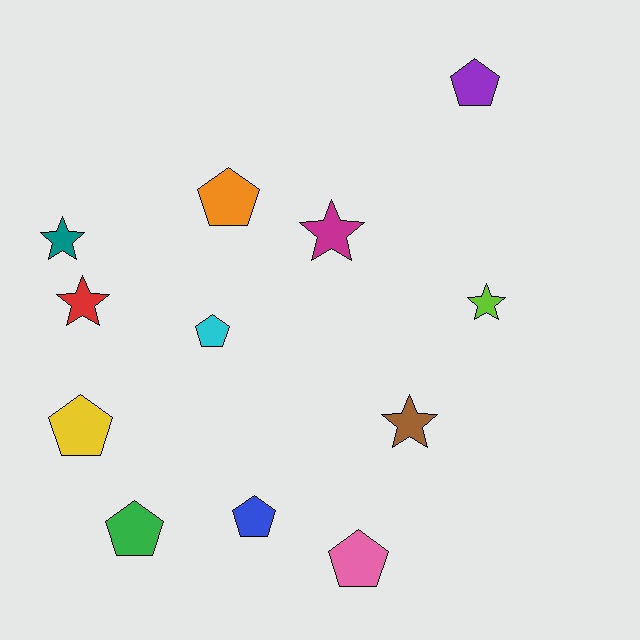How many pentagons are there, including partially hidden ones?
There are 7 pentagons.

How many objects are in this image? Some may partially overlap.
There are 12 objects.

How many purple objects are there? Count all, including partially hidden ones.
There is 1 purple object.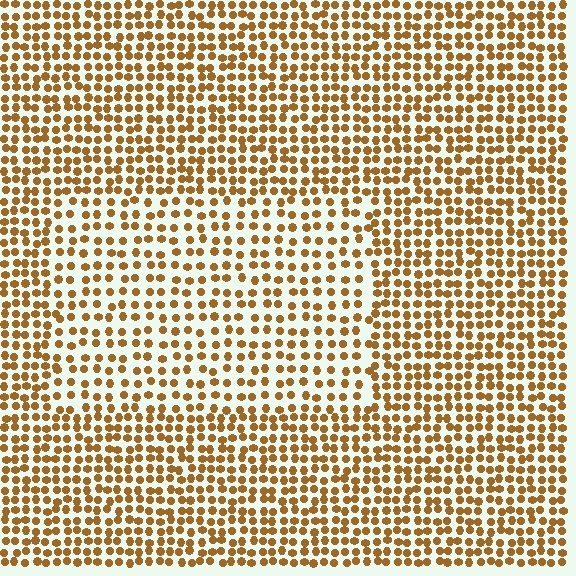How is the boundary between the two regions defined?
The boundary is defined by a change in element density (approximately 1.6x ratio). All elements are the same color, size, and shape.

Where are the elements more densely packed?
The elements are more densely packed outside the rectangle boundary.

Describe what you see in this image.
The image contains small brown elements arranged at two different densities. A rectangle-shaped region is visible where the elements are less densely packed than the surrounding area.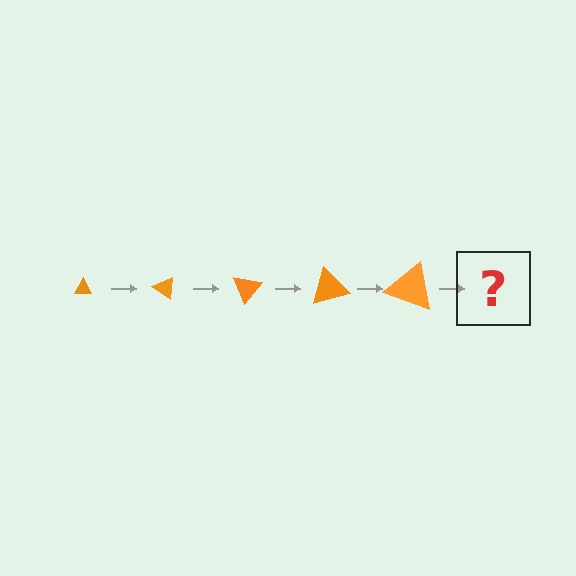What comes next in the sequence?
The next element should be a triangle, larger than the previous one and rotated 175 degrees from the start.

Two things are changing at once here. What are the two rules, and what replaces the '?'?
The two rules are that the triangle grows larger each step and it rotates 35 degrees each step. The '?' should be a triangle, larger than the previous one and rotated 175 degrees from the start.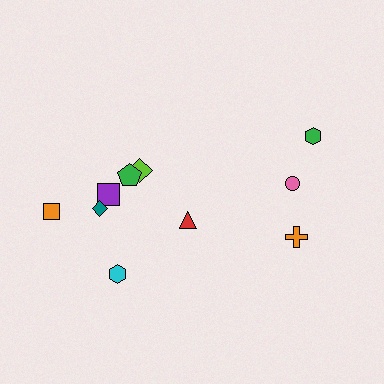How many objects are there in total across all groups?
There are 10 objects.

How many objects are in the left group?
There are 6 objects.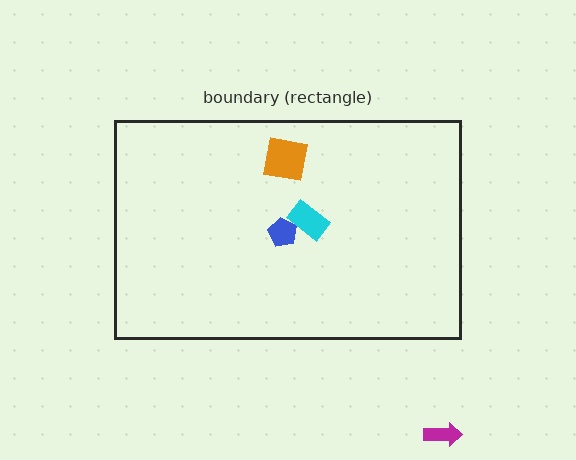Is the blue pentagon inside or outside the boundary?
Inside.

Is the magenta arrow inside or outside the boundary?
Outside.